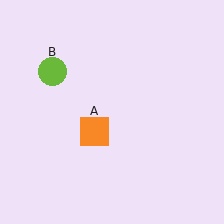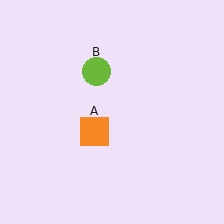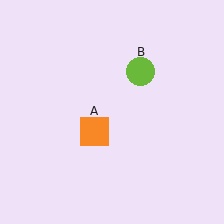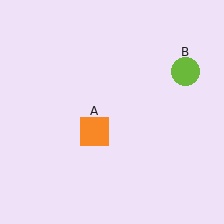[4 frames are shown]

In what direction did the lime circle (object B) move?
The lime circle (object B) moved right.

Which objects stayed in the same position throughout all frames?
Orange square (object A) remained stationary.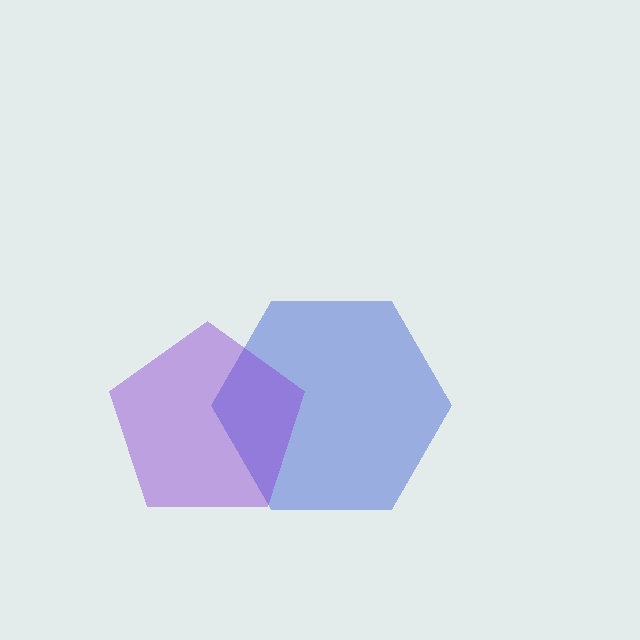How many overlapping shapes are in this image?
There are 2 overlapping shapes in the image.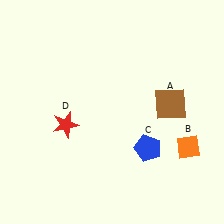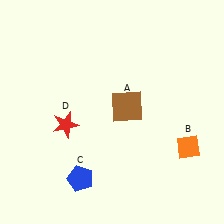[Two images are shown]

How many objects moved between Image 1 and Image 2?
2 objects moved between the two images.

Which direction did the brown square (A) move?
The brown square (A) moved left.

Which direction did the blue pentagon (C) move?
The blue pentagon (C) moved left.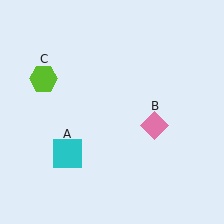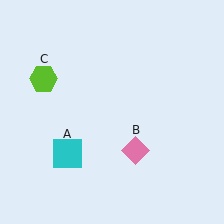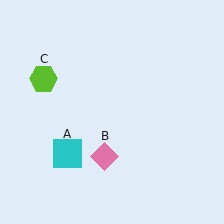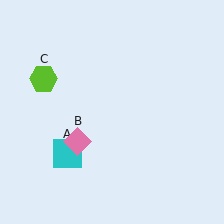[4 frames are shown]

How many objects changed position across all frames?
1 object changed position: pink diamond (object B).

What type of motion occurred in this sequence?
The pink diamond (object B) rotated clockwise around the center of the scene.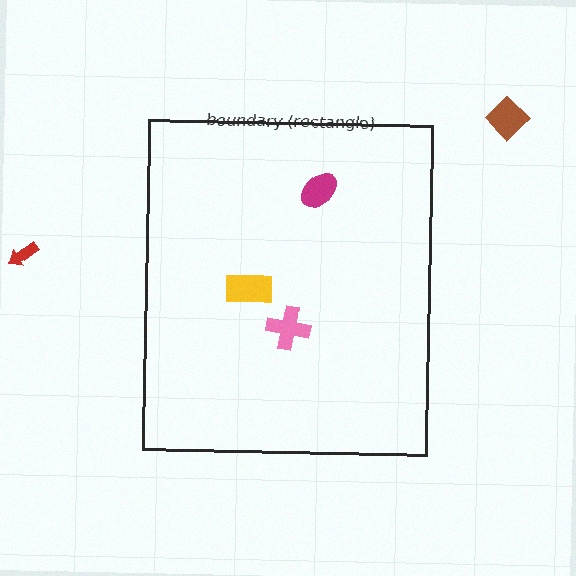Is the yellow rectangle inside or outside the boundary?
Inside.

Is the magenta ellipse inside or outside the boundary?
Inside.